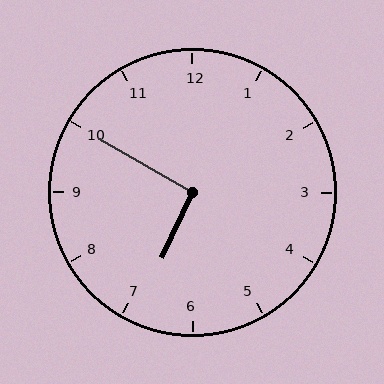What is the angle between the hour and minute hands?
Approximately 95 degrees.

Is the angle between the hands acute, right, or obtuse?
It is right.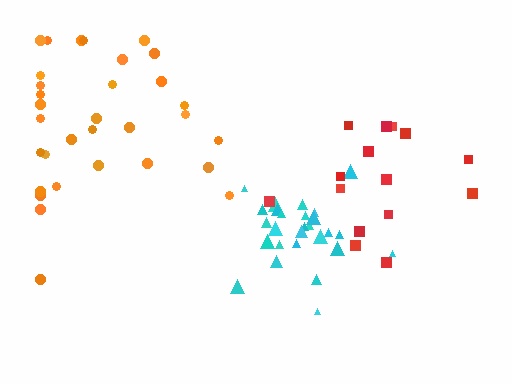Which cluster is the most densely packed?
Cyan.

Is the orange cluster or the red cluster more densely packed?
Red.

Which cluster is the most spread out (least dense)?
Orange.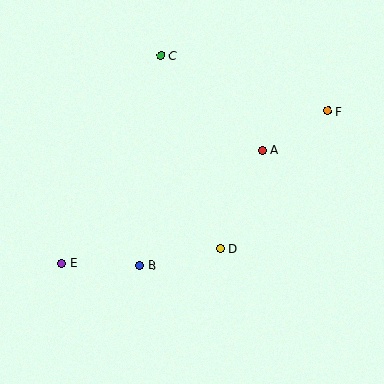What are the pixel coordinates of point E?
Point E is at (62, 263).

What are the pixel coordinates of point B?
Point B is at (140, 265).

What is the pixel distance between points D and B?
The distance between D and B is 82 pixels.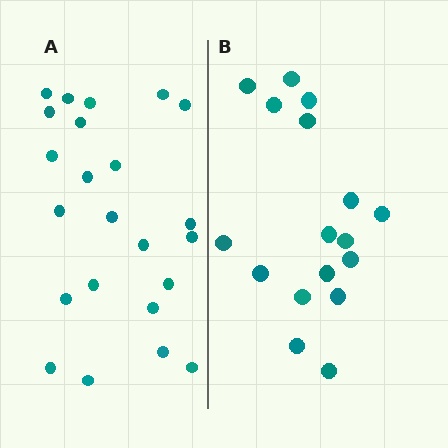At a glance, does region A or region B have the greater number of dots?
Region A (the left region) has more dots.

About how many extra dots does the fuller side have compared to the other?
Region A has about 6 more dots than region B.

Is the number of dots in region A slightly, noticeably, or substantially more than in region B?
Region A has noticeably more, but not dramatically so. The ratio is roughly 1.4 to 1.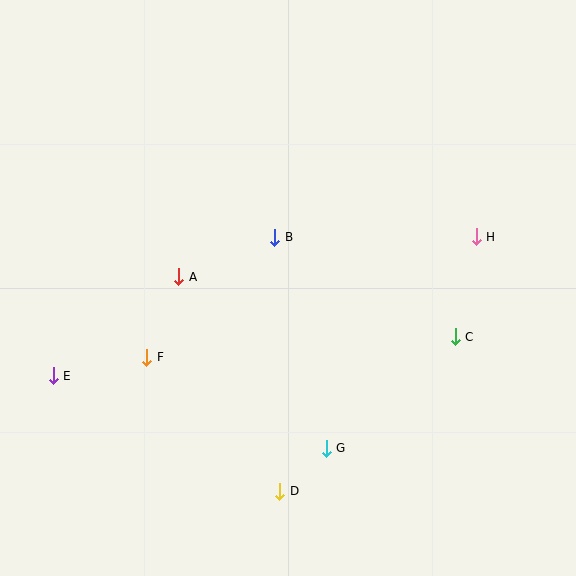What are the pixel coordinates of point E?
Point E is at (53, 376).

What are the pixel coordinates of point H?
Point H is at (476, 237).